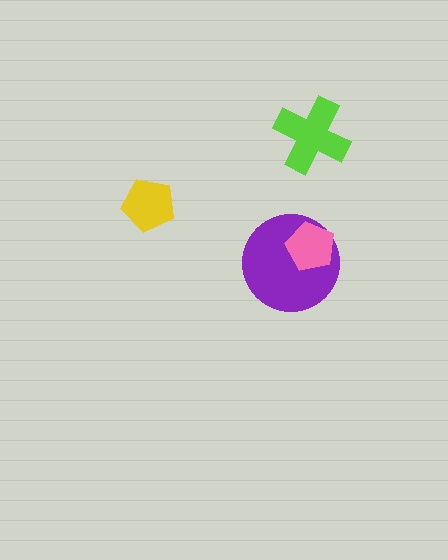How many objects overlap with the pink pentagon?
1 object overlaps with the pink pentagon.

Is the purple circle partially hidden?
Yes, it is partially covered by another shape.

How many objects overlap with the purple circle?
1 object overlaps with the purple circle.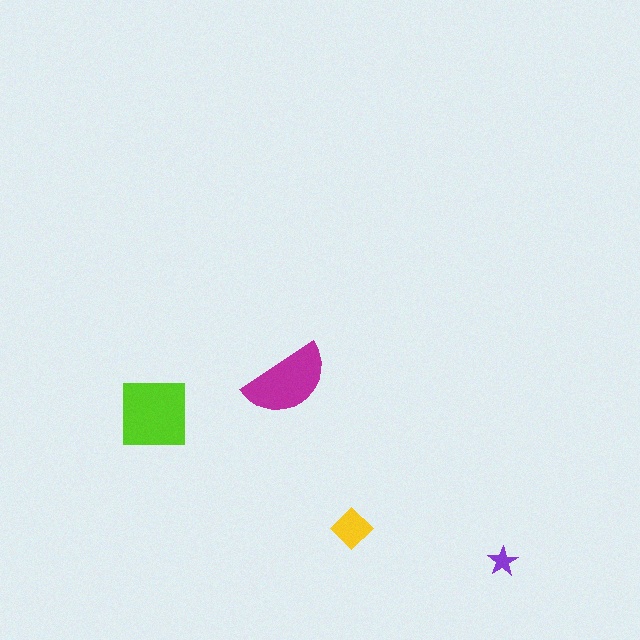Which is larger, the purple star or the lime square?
The lime square.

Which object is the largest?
The lime square.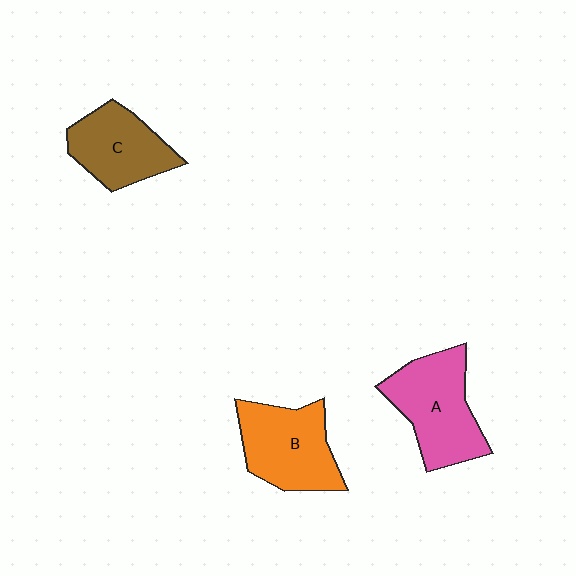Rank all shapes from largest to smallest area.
From largest to smallest: A (pink), B (orange), C (brown).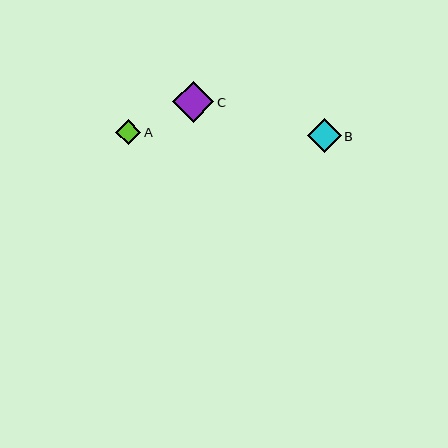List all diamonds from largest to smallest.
From largest to smallest: C, B, A.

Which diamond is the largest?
Diamond C is the largest with a size of approximately 41 pixels.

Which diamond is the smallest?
Diamond A is the smallest with a size of approximately 26 pixels.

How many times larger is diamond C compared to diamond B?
Diamond C is approximately 1.2 times the size of diamond B.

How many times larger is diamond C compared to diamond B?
Diamond C is approximately 1.2 times the size of diamond B.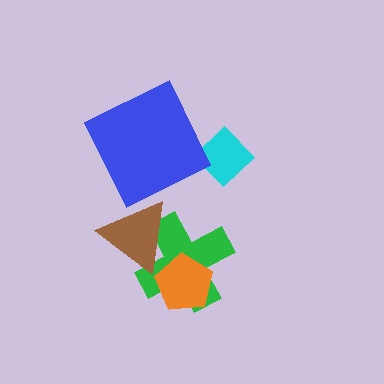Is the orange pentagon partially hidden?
No, no other shape covers it.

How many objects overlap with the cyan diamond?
0 objects overlap with the cyan diamond.